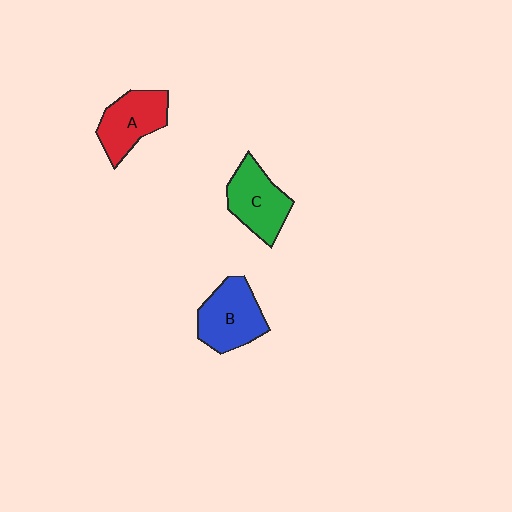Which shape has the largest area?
Shape B (blue).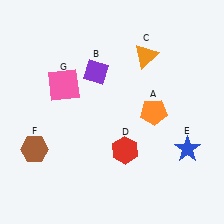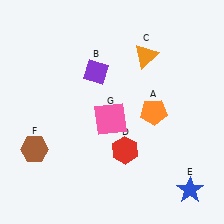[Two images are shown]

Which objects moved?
The objects that moved are: the blue star (E), the pink square (G).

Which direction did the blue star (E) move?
The blue star (E) moved down.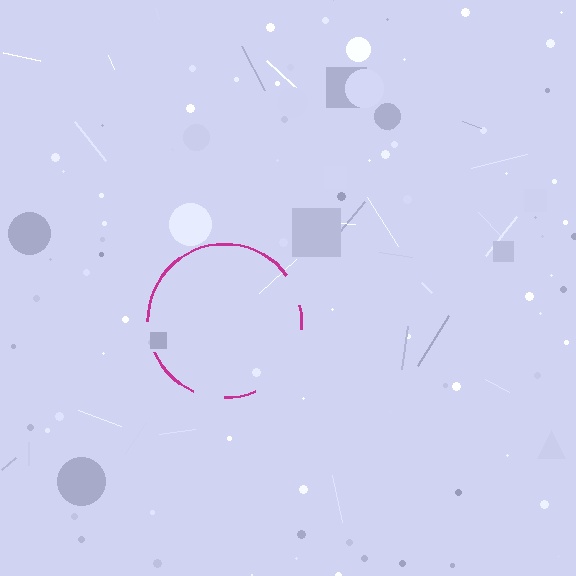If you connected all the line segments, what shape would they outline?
They would outline a circle.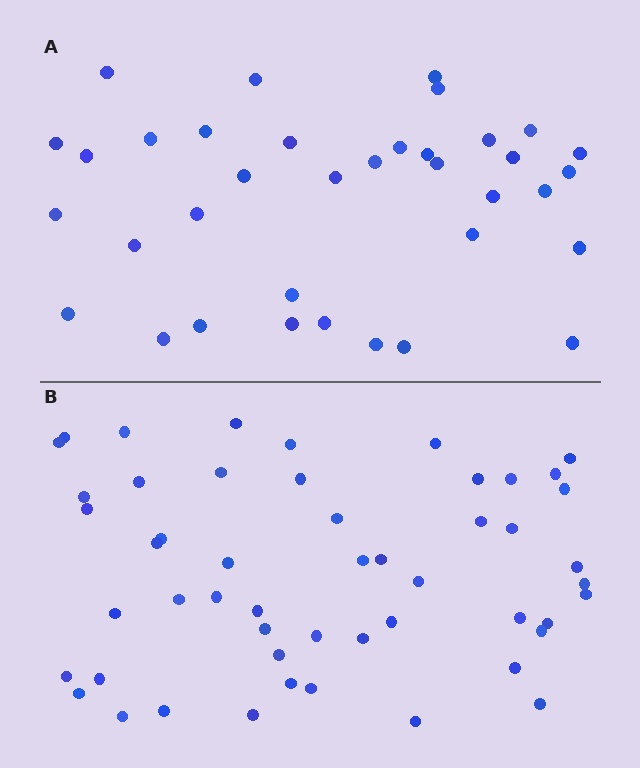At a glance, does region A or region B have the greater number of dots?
Region B (the bottom region) has more dots.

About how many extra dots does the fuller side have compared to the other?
Region B has approximately 15 more dots than region A.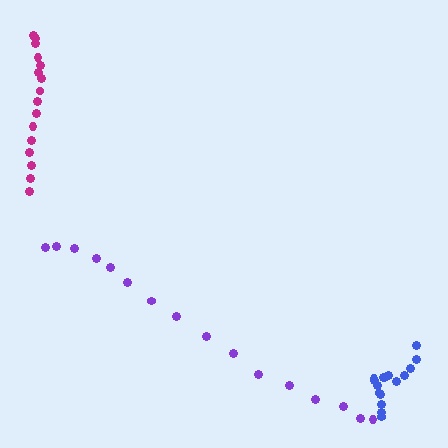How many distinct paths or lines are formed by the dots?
There are 3 distinct paths.